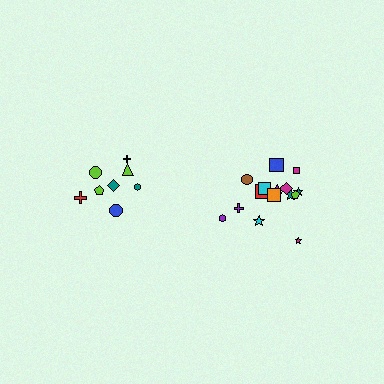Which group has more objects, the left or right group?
The right group.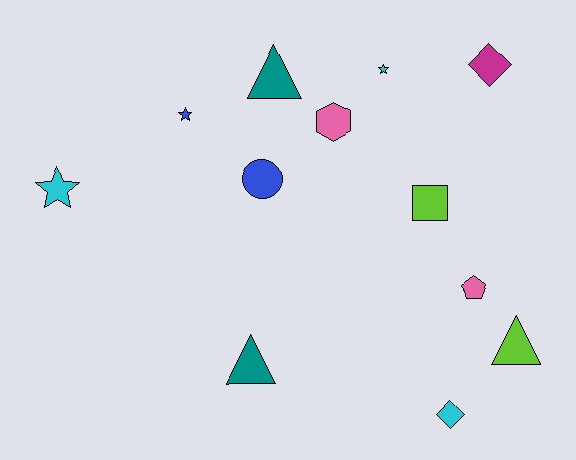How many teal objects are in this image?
There are 2 teal objects.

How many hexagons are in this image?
There is 1 hexagon.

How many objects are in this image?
There are 12 objects.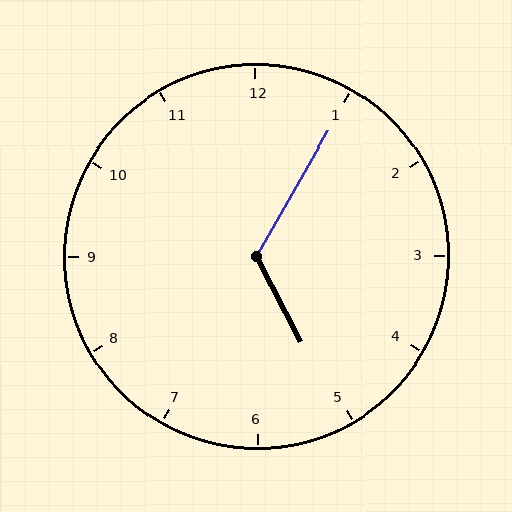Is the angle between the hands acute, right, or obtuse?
It is obtuse.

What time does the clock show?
5:05.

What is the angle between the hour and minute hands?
Approximately 122 degrees.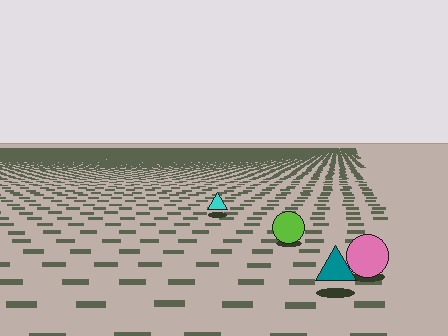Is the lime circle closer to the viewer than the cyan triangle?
Yes. The lime circle is closer — you can tell from the texture gradient: the ground texture is coarser near it.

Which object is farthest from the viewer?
The cyan triangle is farthest from the viewer. It appears smaller and the ground texture around it is denser.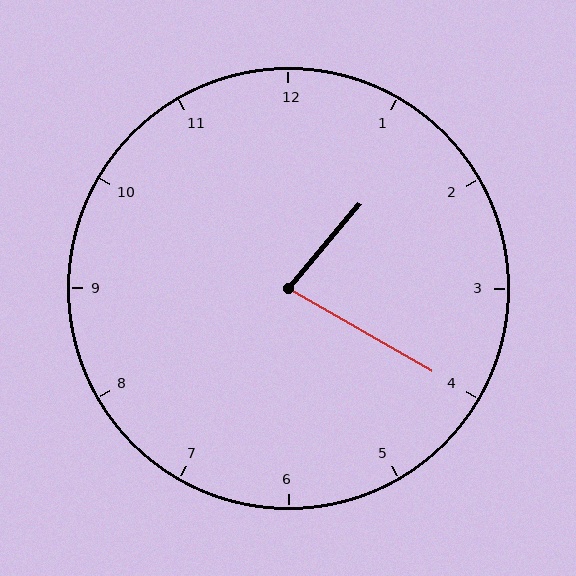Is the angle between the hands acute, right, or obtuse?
It is acute.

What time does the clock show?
1:20.